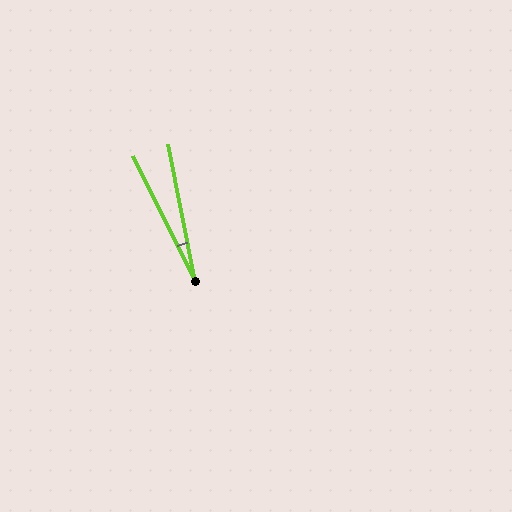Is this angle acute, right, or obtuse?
It is acute.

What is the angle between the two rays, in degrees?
Approximately 15 degrees.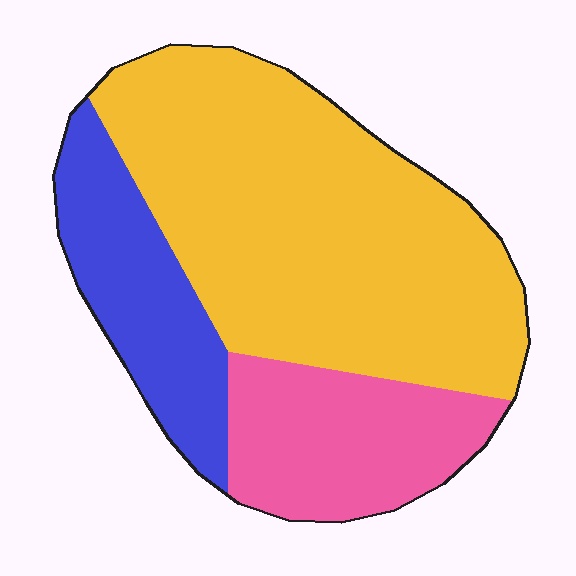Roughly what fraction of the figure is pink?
Pink covers roughly 20% of the figure.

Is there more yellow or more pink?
Yellow.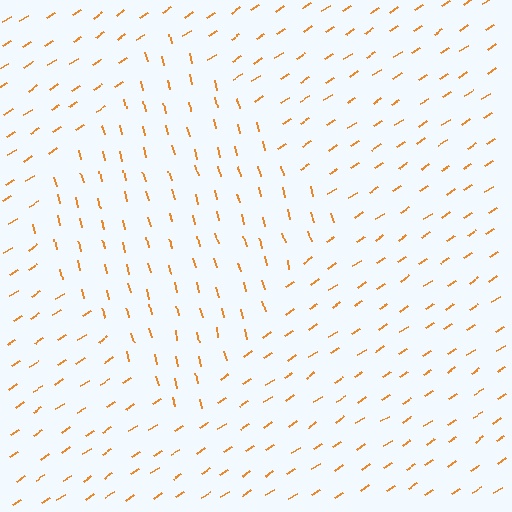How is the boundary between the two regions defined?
The boundary is defined purely by a change in line orientation (approximately 70 degrees difference). All lines are the same color and thickness.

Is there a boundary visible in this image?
Yes, there is a texture boundary formed by a change in line orientation.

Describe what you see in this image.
The image is filled with small orange line segments. A diamond region in the image has lines oriented differently from the surrounding lines, creating a visible texture boundary.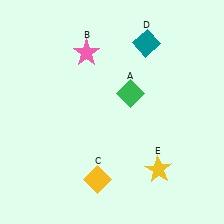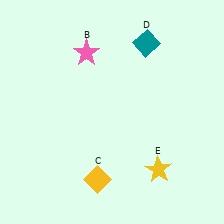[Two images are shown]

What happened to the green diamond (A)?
The green diamond (A) was removed in Image 2. It was in the top-right area of Image 1.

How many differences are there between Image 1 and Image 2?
There is 1 difference between the two images.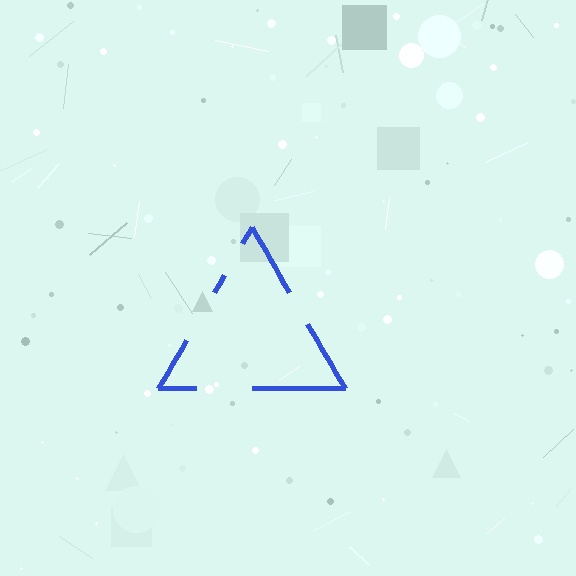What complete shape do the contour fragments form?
The contour fragments form a triangle.